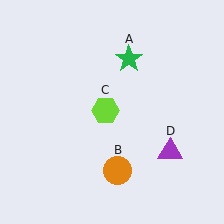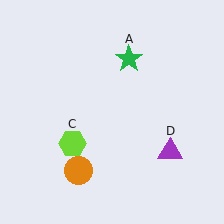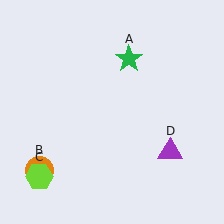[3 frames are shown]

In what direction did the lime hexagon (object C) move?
The lime hexagon (object C) moved down and to the left.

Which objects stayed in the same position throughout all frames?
Green star (object A) and purple triangle (object D) remained stationary.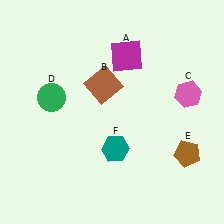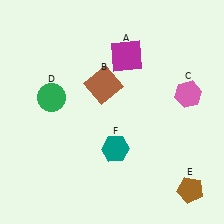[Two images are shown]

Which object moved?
The brown pentagon (E) moved down.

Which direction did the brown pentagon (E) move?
The brown pentagon (E) moved down.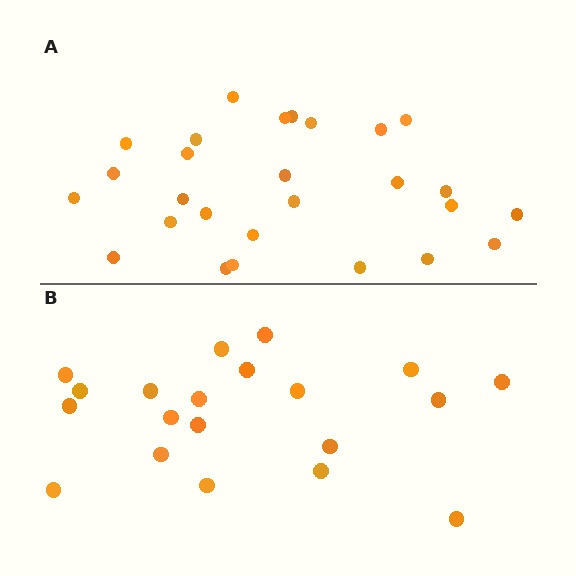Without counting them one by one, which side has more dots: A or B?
Region A (the top region) has more dots.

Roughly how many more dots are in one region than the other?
Region A has roughly 8 or so more dots than region B.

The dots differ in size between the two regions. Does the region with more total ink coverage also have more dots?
No. Region B has more total ink coverage because its dots are larger, but region A actually contains more individual dots. Total area can be misleading — the number of items is what matters here.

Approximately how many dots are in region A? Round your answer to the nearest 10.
About 30 dots. (The exact count is 27, which rounds to 30.)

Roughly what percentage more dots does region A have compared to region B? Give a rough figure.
About 35% more.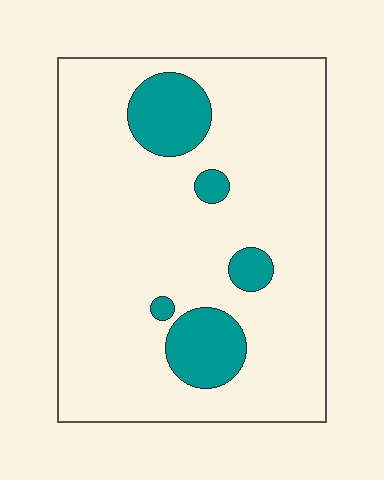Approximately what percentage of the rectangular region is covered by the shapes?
Approximately 15%.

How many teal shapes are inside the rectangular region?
5.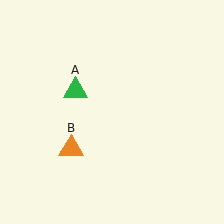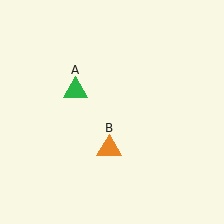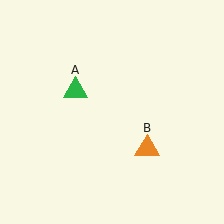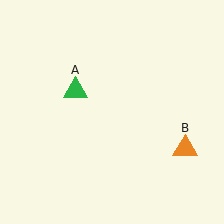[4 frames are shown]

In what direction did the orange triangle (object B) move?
The orange triangle (object B) moved right.